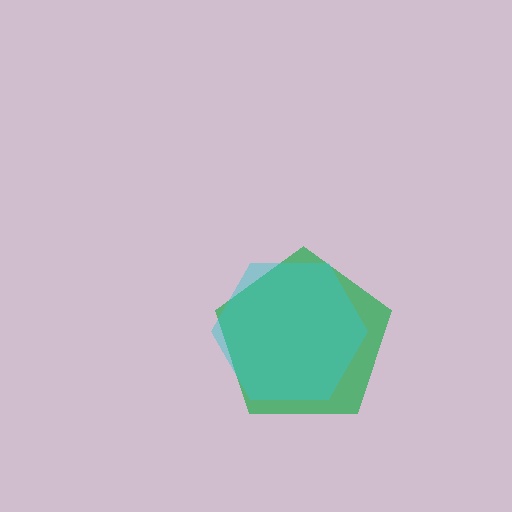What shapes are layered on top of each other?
The layered shapes are: a green pentagon, a cyan hexagon.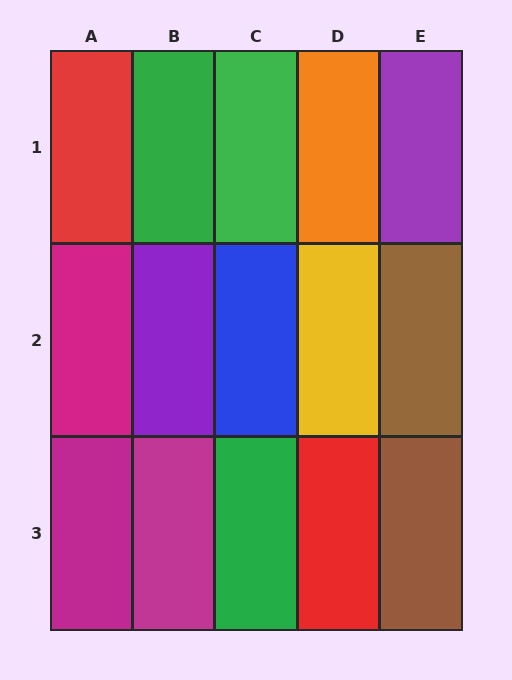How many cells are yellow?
1 cell is yellow.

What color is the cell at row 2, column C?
Blue.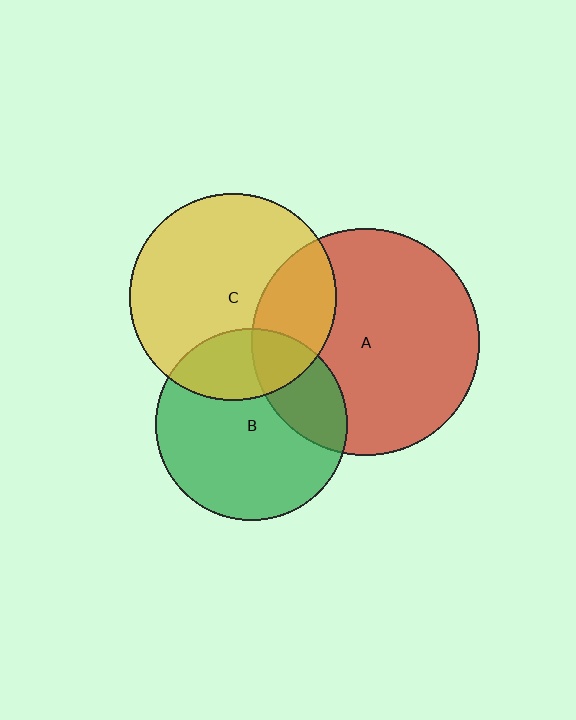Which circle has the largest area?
Circle A (red).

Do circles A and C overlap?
Yes.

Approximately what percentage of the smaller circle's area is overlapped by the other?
Approximately 25%.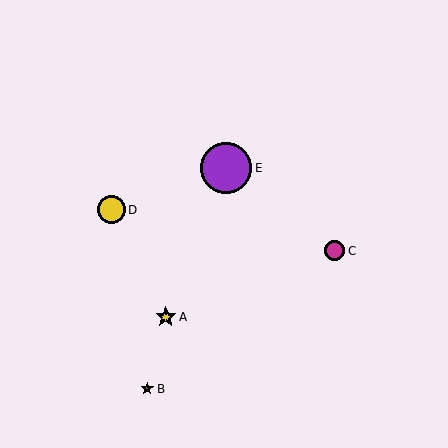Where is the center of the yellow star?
The center of the yellow star is at (166, 317).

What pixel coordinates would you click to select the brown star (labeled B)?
Click at (147, 389) to select the brown star B.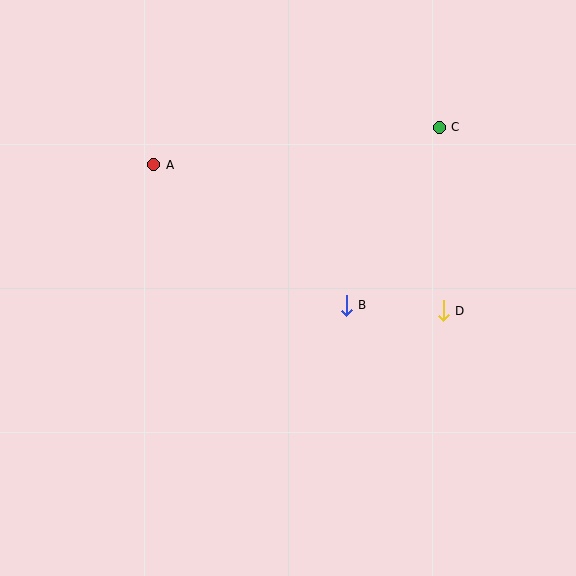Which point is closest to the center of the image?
Point B at (346, 305) is closest to the center.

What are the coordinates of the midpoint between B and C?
The midpoint between B and C is at (393, 216).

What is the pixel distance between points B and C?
The distance between B and C is 201 pixels.